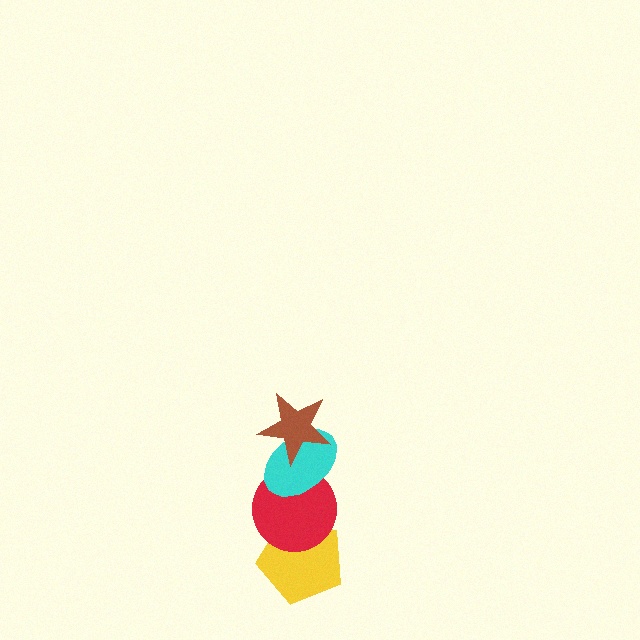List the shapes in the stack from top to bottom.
From top to bottom: the brown star, the cyan ellipse, the red circle, the yellow pentagon.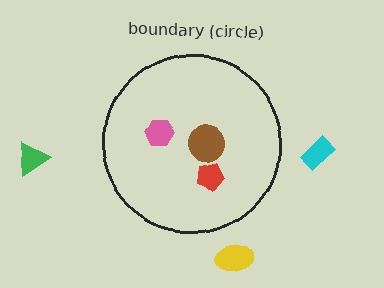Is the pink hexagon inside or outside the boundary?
Inside.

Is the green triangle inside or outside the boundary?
Outside.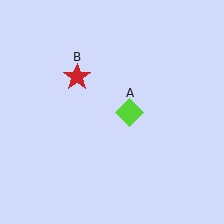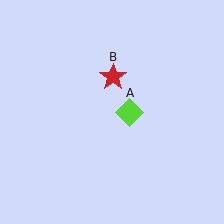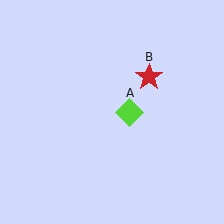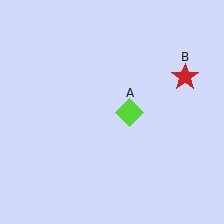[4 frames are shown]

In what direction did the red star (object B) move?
The red star (object B) moved right.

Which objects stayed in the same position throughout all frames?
Lime diamond (object A) remained stationary.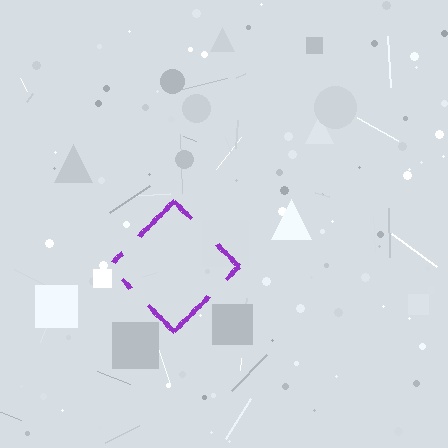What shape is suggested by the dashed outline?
The dashed outline suggests a diamond.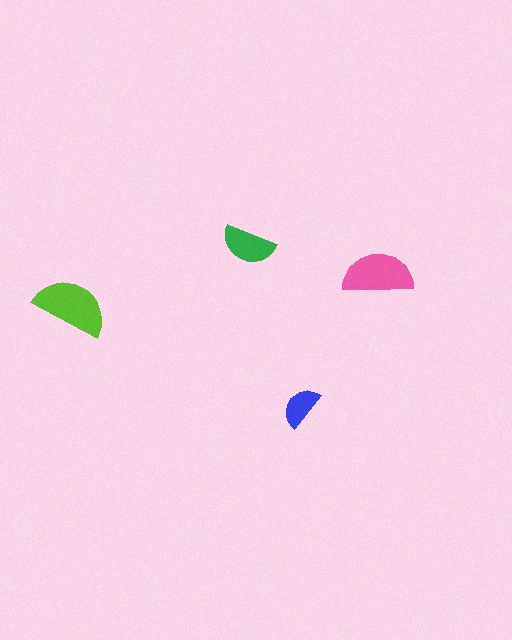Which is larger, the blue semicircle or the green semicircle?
The green one.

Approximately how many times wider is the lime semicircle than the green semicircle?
About 1.5 times wider.